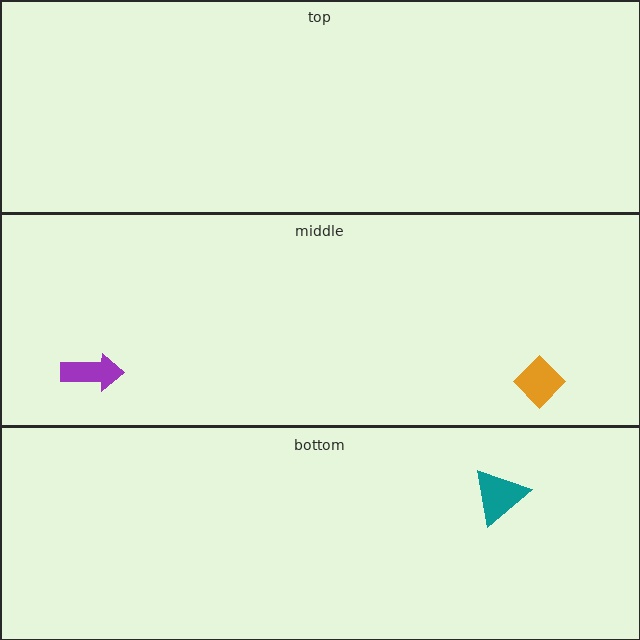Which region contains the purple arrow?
The middle region.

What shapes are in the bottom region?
The teal triangle.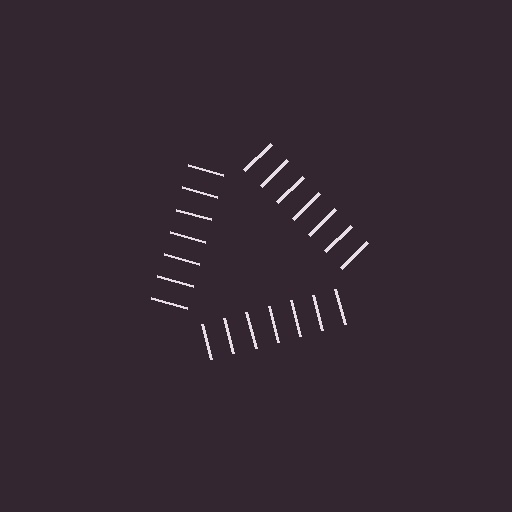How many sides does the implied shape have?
3 sides — the line-ends trace a triangle.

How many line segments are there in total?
21 — 7 along each of the 3 edges.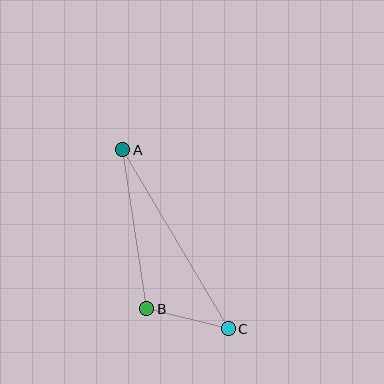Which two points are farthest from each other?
Points A and C are farthest from each other.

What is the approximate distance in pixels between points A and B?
The distance between A and B is approximately 161 pixels.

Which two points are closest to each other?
Points B and C are closest to each other.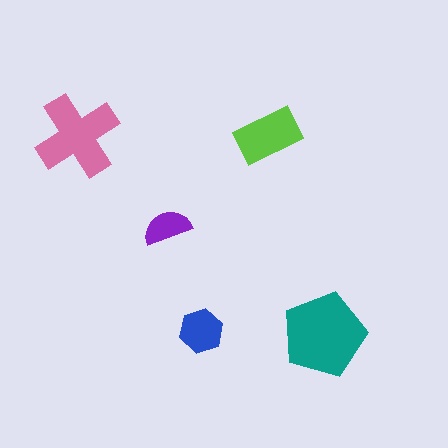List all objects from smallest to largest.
The purple semicircle, the blue hexagon, the lime rectangle, the pink cross, the teal pentagon.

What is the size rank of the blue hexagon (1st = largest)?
4th.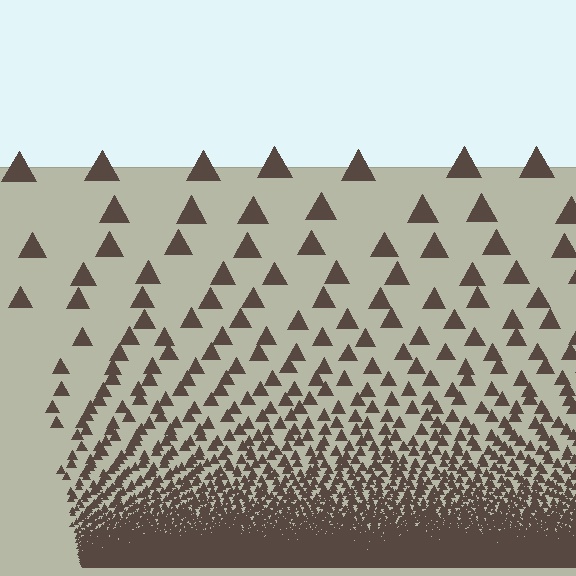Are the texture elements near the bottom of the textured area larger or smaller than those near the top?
Smaller. The gradient is inverted — elements near the bottom are smaller and denser.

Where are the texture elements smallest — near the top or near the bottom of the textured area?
Near the bottom.